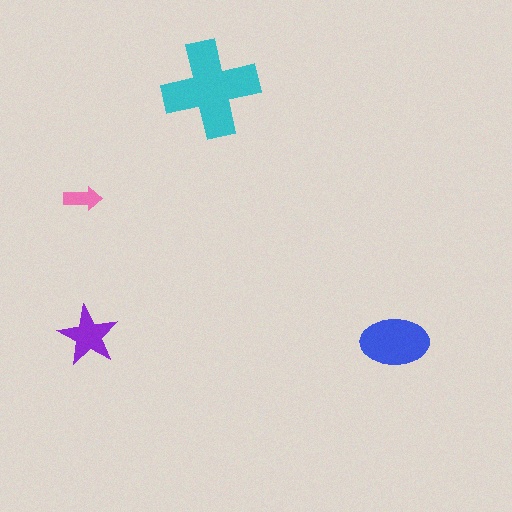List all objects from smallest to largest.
The pink arrow, the purple star, the blue ellipse, the cyan cross.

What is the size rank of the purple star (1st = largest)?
3rd.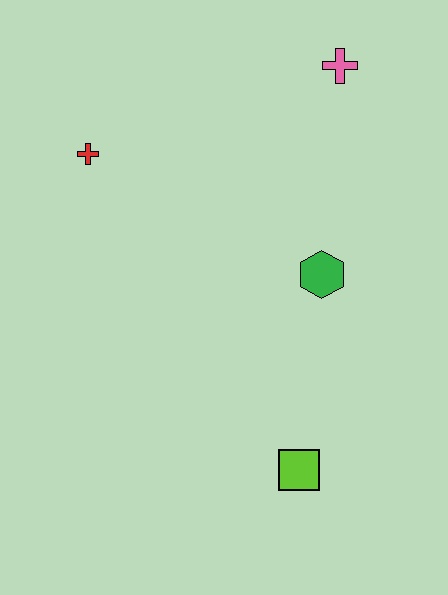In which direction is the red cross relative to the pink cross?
The red cross is to the left of the pink cross.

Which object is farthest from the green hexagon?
The red cross is farthest from the green hexagon.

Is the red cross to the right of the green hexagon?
No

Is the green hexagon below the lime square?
No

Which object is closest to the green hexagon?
The lime square is closest to the green hexagon.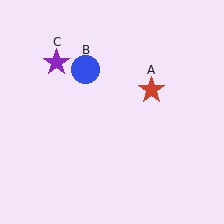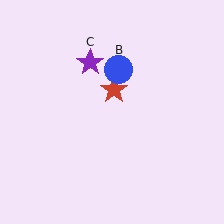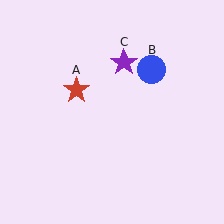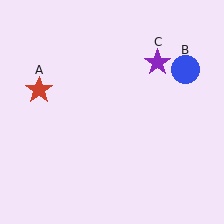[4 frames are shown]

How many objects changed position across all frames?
3 objects changed position: red star (object A), blue circle (object B), purple star (object C).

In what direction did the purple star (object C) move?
The purple star (object C) moved right.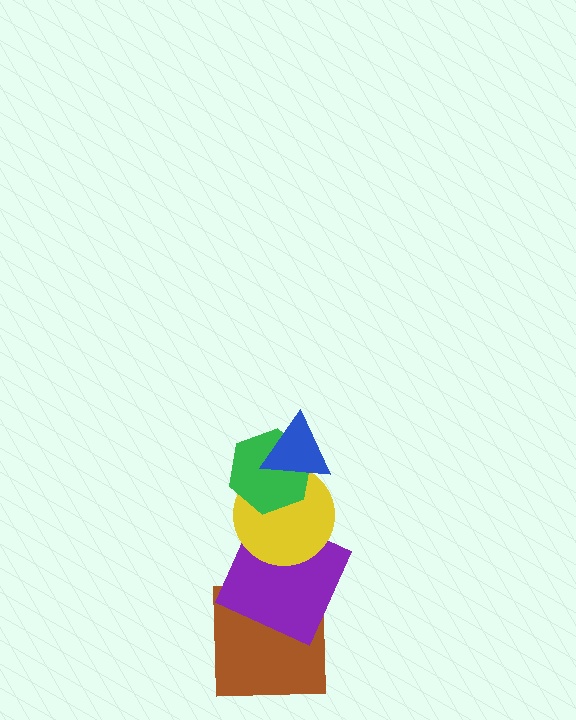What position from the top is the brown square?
The brown square is 5th from the top.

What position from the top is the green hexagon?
The green hexagon is 2nd from the top.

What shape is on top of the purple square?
The yellow circle is on top of the purple square.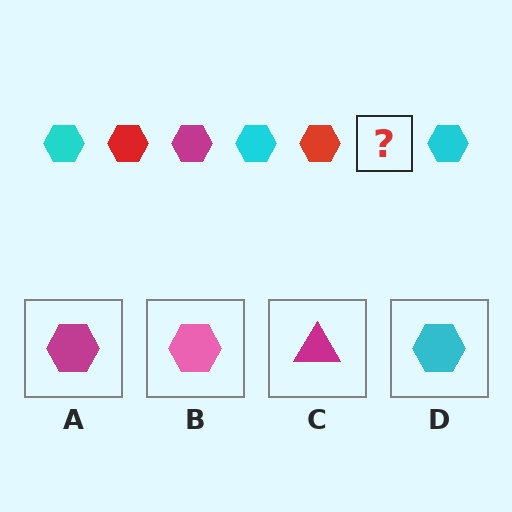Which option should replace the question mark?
Option A.